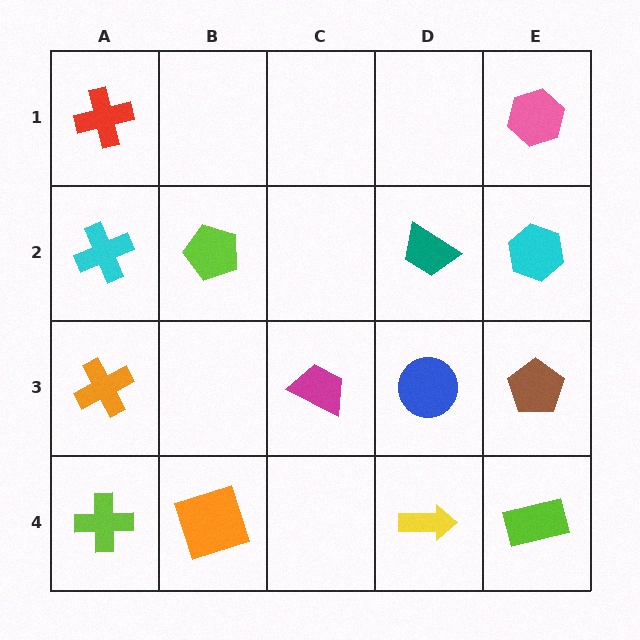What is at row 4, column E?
A lime rectangle.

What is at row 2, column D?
A teal trapezoid.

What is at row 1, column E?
A pink hexagon.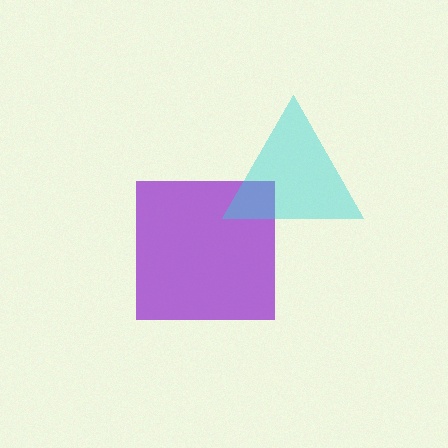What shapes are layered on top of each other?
The layered shapes are: a purple square, a cyan triangle.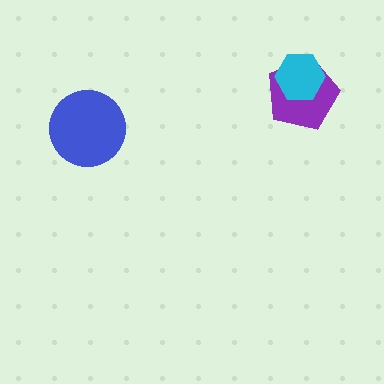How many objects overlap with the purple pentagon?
1 object overlaps with the purple pentagon.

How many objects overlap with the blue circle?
0 objects overlap with the blue circle.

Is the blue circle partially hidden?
No, no other shape covers it.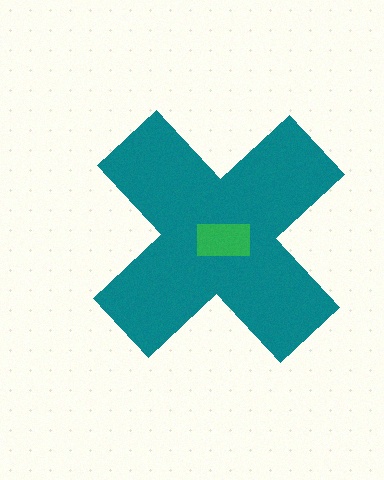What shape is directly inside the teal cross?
The green rectangle.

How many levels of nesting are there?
2.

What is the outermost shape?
The teal cross.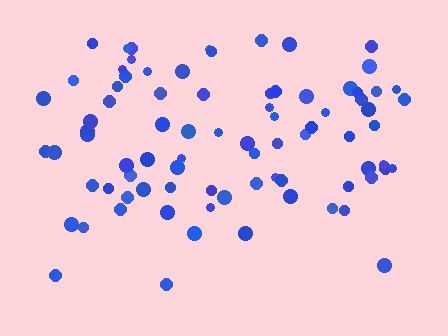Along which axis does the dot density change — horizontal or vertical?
Vertical.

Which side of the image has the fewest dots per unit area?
The bottom.